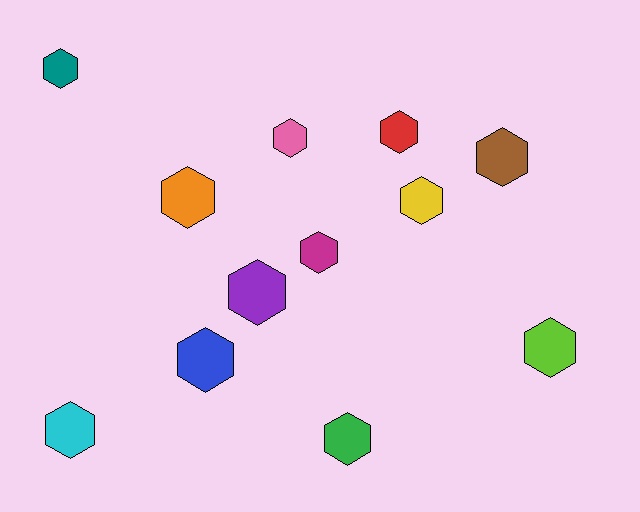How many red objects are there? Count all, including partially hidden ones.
There is 1 red object.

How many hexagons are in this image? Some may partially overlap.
There are 12 hexagons.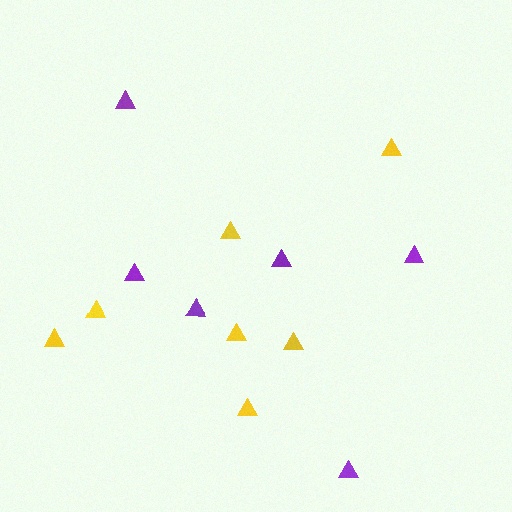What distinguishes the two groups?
There are 2 groups: one group of yellow triangles (7) and one group of purple triangles (6).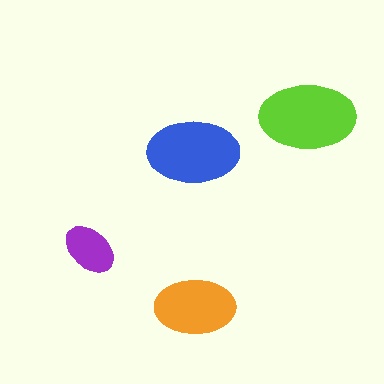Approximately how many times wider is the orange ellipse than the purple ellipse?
About 1.5 times wider.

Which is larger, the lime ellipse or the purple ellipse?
The lime one.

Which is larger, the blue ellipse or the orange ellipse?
The blue one.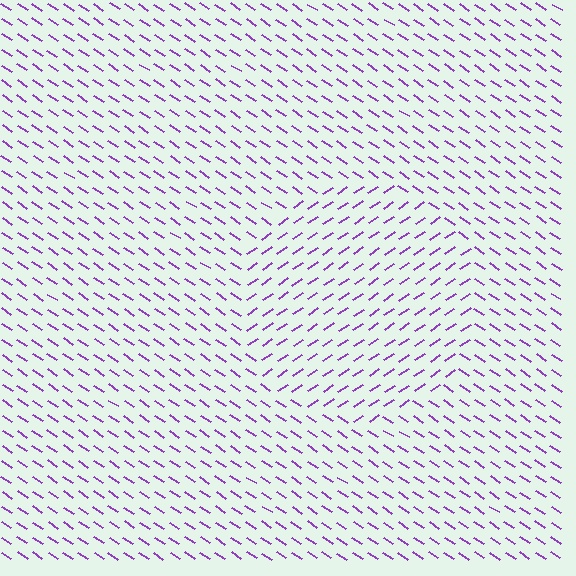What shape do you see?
I see a circle.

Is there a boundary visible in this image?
Yes, there is a texture boundary formed by a change in line orientation.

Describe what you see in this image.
The image is filled with small purple line segments. A circle region in the image has lines oriented differently from the surrounding lines, creating a visible texture boundary.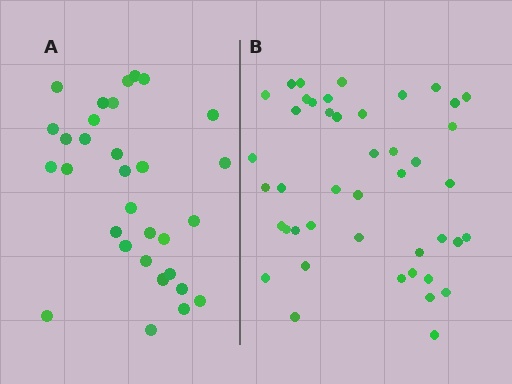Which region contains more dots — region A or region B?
Region B (the right region) has more dots.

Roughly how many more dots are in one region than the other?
Region B has approximately 15 more dots than region A.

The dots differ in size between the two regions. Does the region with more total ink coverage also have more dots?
No. Region A has more total ink coverage because its dots are larger, but region B actually contains more individual dots. Total area can be misleading — the number of items is what matters here.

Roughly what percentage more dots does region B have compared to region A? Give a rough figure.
About 40% more.